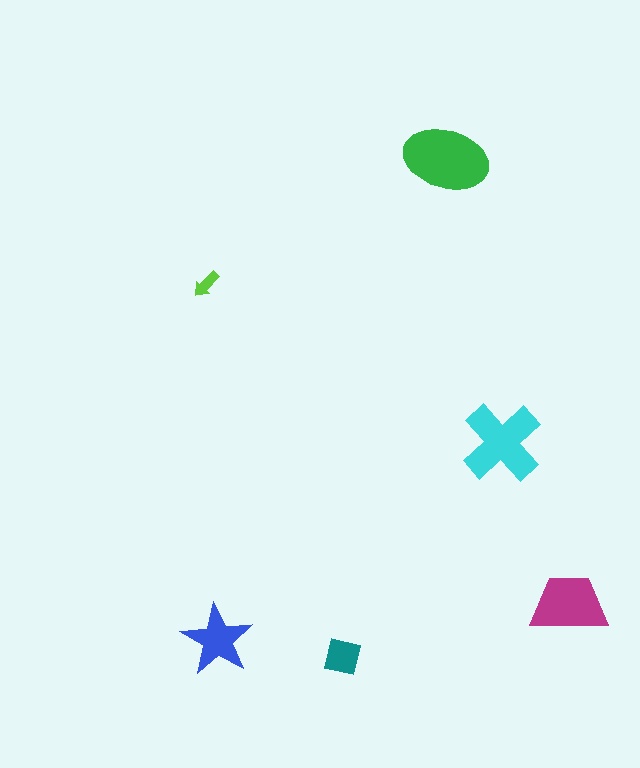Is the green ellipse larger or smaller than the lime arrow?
Larger.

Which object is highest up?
The green ellipse is topmost.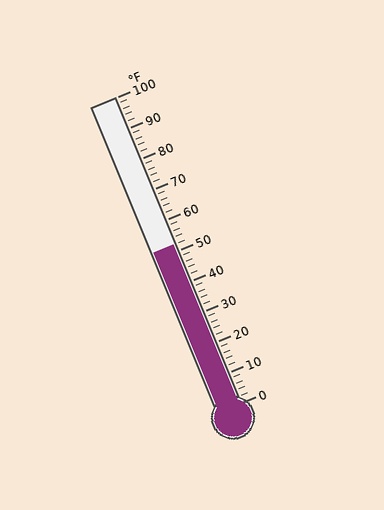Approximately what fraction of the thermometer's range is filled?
The thermometer is filled to approximately 50% of its range.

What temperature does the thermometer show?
The thermometer shows approximately 52°F.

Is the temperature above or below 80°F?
The temperature is below 80°F.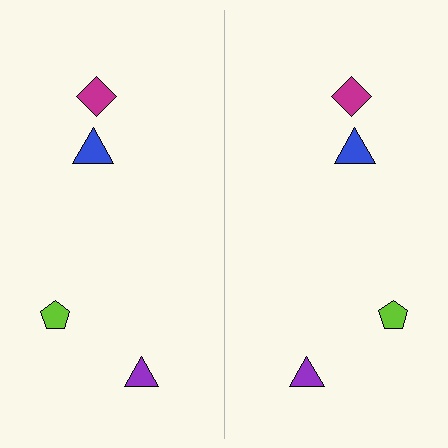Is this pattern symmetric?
Yes, this pattern has bilateral (reflection) symmetry.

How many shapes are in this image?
There are 8 shapes in this image.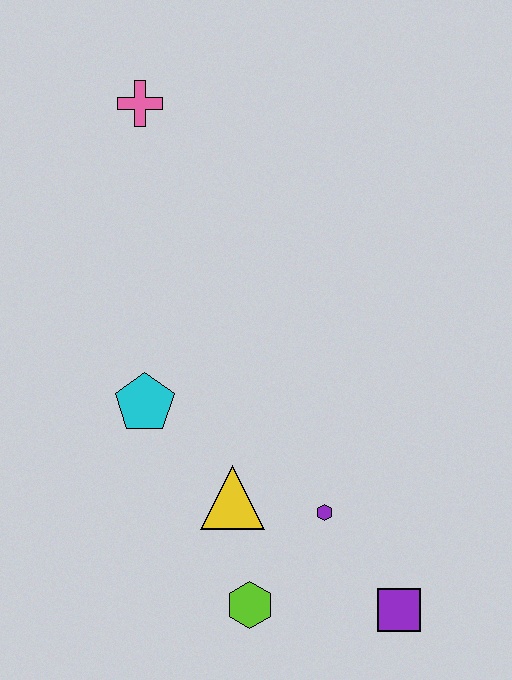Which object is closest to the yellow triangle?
The purple hexagon is closest to the yellow triangle.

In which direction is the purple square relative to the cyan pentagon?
The purple square is to the right of the cyan pentagon.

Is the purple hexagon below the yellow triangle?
Yes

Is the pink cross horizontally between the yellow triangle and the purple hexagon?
No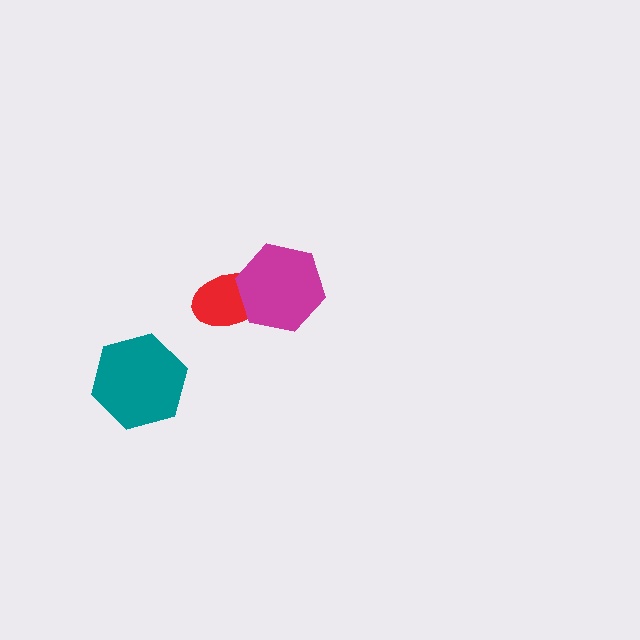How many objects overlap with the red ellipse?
1 object overlaps with the red ellipse.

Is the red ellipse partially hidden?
Yes, it is partially covered by another shape.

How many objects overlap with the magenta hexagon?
1 object overlaps with the magenta hexagon.